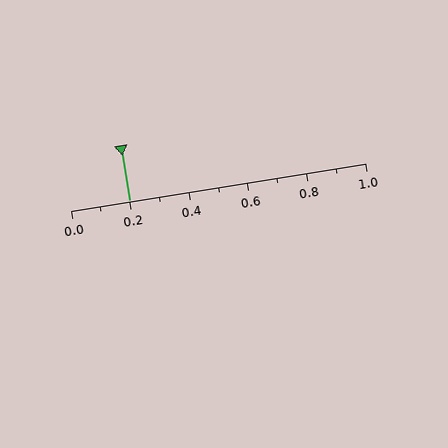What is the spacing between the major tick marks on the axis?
The major ticks are spaced 0.2 apart.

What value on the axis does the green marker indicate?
The marker indicates approximately 0.2.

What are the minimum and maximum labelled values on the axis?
The axis runs from 0.0 to 1.0.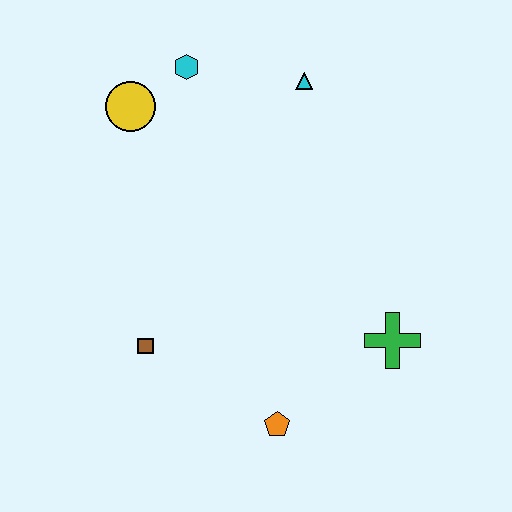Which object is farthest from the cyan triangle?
The orange pentagon is farthest from the cyan triangle.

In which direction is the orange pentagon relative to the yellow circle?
The orange pentagon is below the yellow circle.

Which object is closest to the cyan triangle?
The cyan hexagon is closest to the cyan triangle.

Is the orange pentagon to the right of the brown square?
Yes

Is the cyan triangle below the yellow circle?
No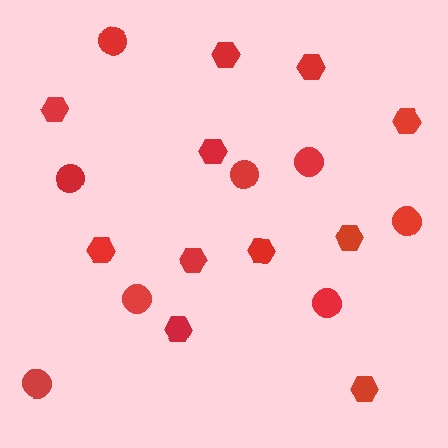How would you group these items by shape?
There are 2 groups: one group of circles (8) and one group of hexagons (11).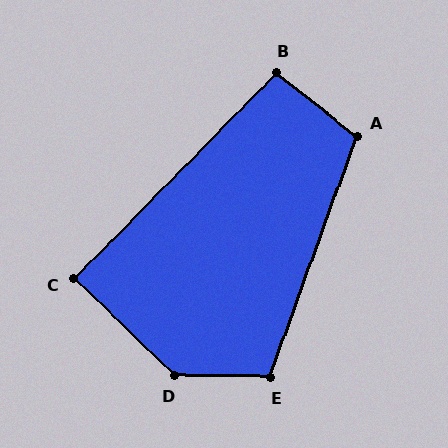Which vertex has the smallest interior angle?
C, at approximately 90 degrees.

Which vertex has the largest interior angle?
D, at approximately 137 degrees.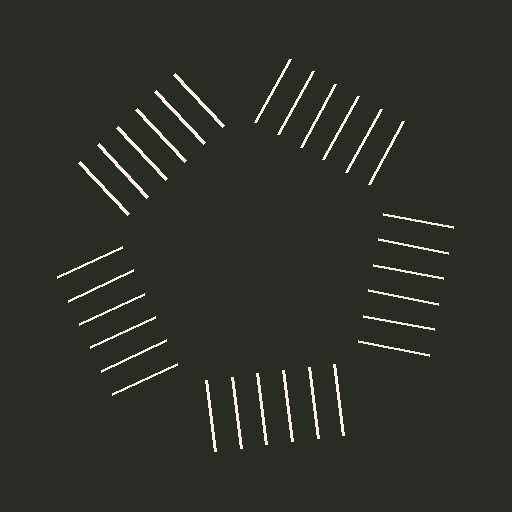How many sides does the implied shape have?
5 sides — the line-ends trace a pentagon.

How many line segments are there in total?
30 — 6 along each of the 5 edges.